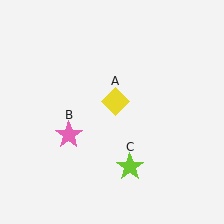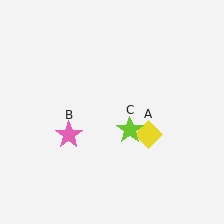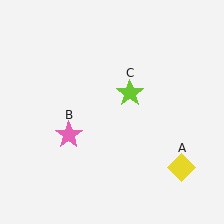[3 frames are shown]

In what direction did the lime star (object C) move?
The lime star (object C) moved up.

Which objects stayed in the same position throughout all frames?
Pink star (object B) remained stationary.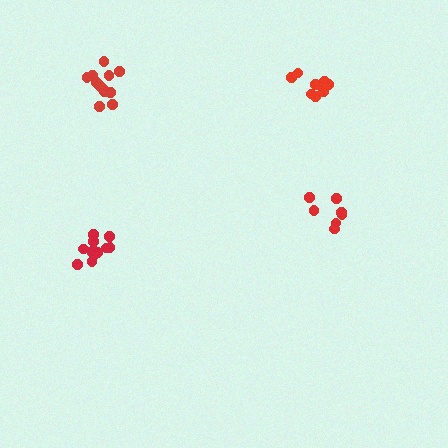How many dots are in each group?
Group 1: 13 dots, Group 2: 7 dots, Group 3: 12 dots, Group 4: 8 dots (40 total).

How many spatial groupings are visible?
There are 4 spatial groupings.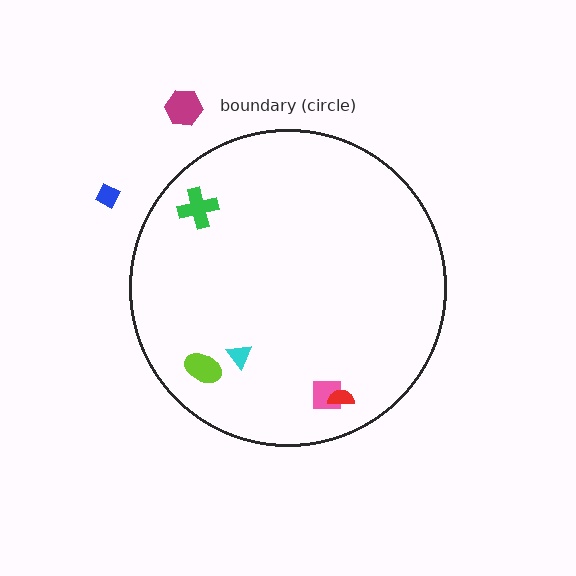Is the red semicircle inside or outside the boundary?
Inside.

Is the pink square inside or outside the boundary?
Inside.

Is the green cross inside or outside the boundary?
Inside.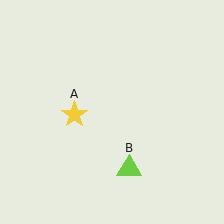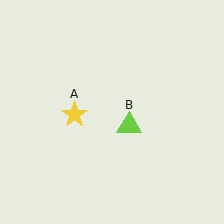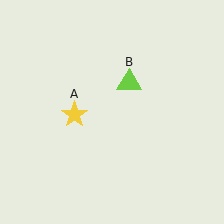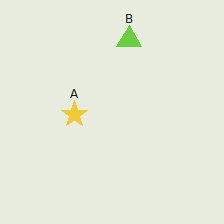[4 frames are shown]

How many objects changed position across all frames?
1 object changed position: lime triangle (object B).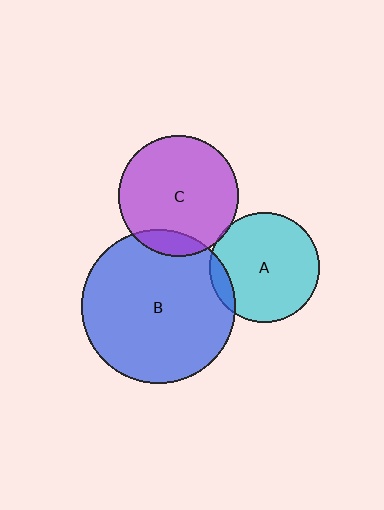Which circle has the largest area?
Circle B (blue).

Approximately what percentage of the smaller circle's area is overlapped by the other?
Approximately 10%.